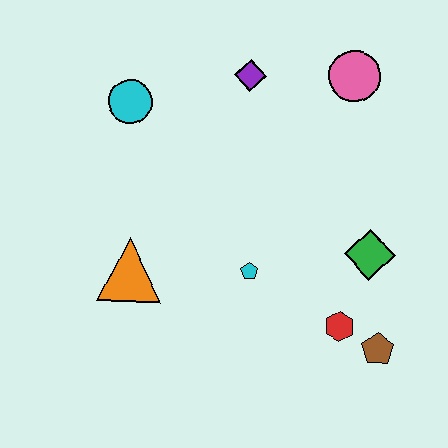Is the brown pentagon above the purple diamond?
No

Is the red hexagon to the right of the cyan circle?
Yes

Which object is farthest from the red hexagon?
The cyan circle is farthest from the red hexagon.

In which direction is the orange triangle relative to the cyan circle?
The orange triangle is below the cyan circle.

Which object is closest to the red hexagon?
The brown pentagon is closest to the red hexagon.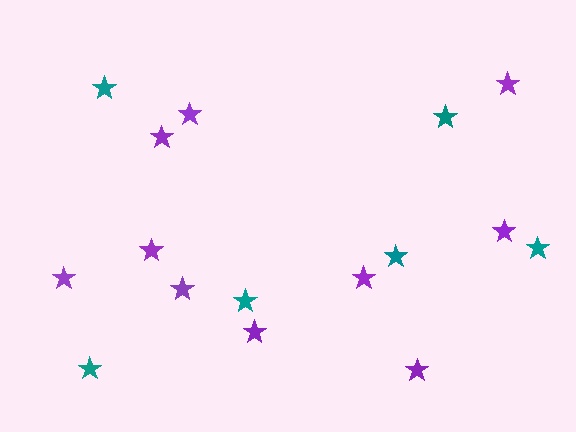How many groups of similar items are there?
There are 2 groups: one group of teal stars (6) and one group of purple stars (10).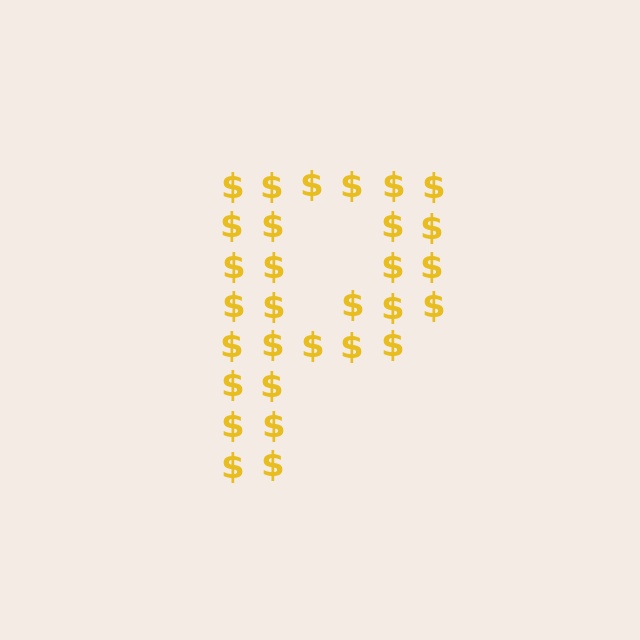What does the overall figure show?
The overall figure shows the letter P.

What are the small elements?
The small elements are dollar signs.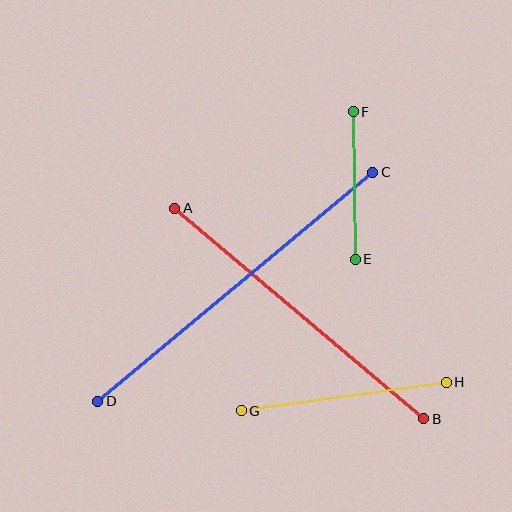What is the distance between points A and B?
The distance is approximately 326 pixels.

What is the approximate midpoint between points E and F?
The midpoint is at approximately (354, 186) pixels.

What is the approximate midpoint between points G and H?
The midpoint is at approximately (344, 396) pixels.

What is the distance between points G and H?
The distance is approximately 207 pixels.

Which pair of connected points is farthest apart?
Points C and D are farthest apart.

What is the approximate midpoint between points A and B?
The midpoint is at approximately (299, 314) pixels.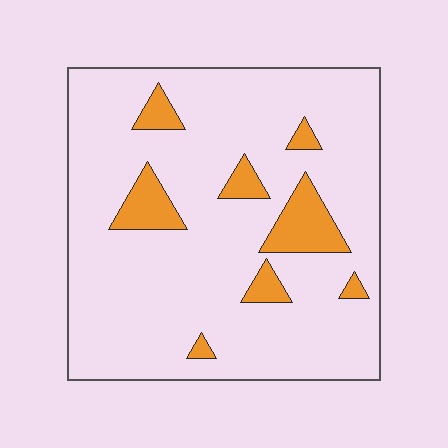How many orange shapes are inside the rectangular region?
8.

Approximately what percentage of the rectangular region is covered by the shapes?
Approximately 10%.